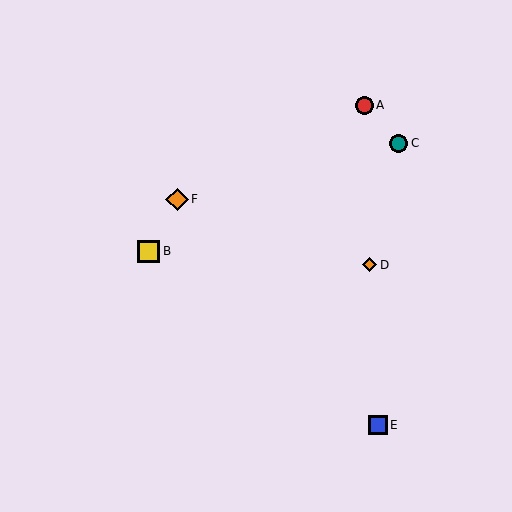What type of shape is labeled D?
Shape D is an orange diamond.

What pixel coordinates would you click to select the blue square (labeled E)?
Click at (378, 425) to select the blue square E.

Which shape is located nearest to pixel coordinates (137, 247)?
The yellow square (labeled B) at (148, 251) is nearest to that location.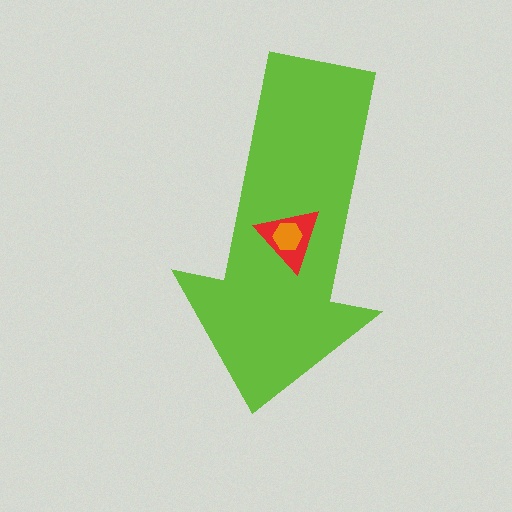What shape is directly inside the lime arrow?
The red triangle.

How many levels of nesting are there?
3.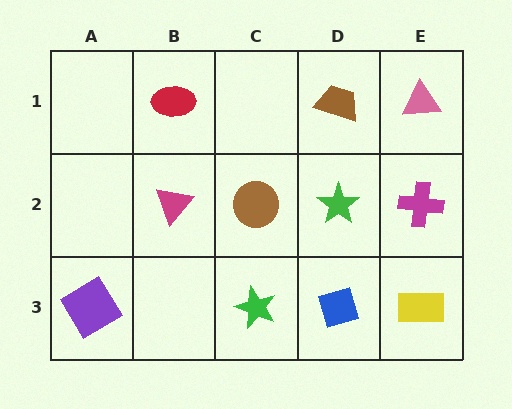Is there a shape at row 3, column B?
No, that cell is empty.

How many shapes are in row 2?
4 shapes.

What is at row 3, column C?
A green star.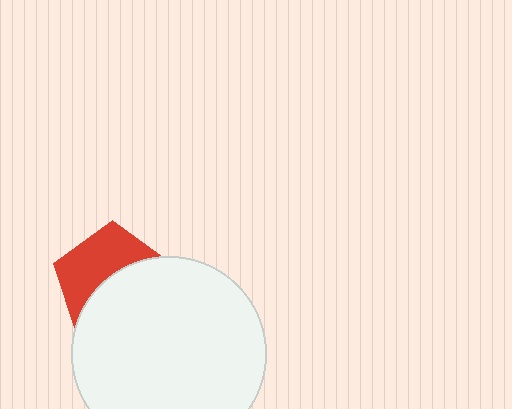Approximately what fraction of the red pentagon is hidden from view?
Roughly 53% of the red pentagon is hidden behind the white circle.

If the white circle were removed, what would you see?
You would see the complete red pentagon.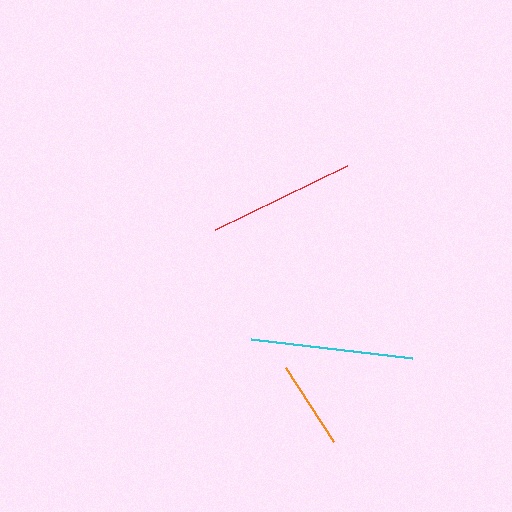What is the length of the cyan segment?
The cyan segment is approximately 163 pixels long.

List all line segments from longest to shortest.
From longest to shortest: cyan, red, orange.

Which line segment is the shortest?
The orange line is the shortest at approximately 89 pixels.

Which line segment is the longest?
The cyan line is the longest at approximately 163 pixels.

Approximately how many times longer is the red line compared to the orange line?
The red line is approximately 1.7 times the length of the orange line.